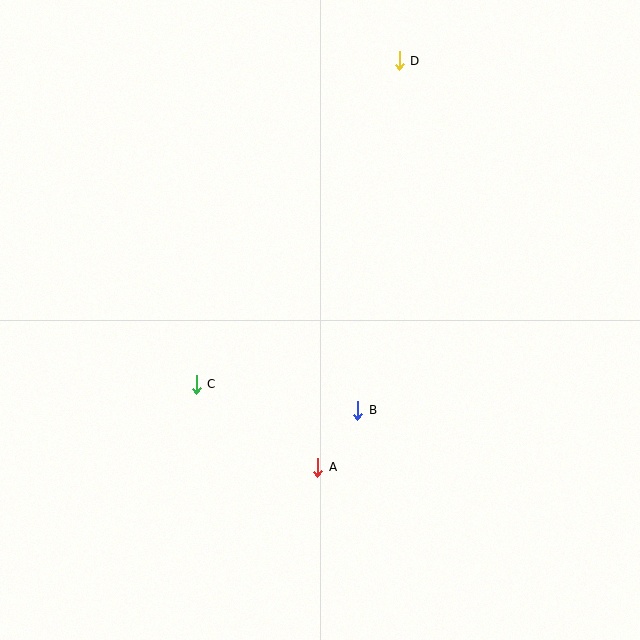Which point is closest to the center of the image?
Point B at (358, 410) is closest to the center.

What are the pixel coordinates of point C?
Point C is at (196, 384).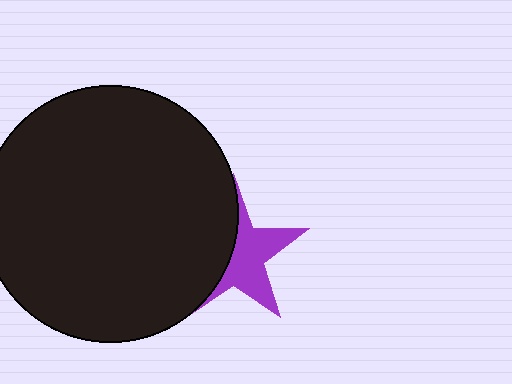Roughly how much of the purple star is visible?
About half of it is visible (roughly 53%).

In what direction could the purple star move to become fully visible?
The purple star could move right. That would shift it out from behind the black circle entirely.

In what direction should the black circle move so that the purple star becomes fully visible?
The black circle should move left. That is the shortest direction to clear the overlap and leave the purple star fully visible.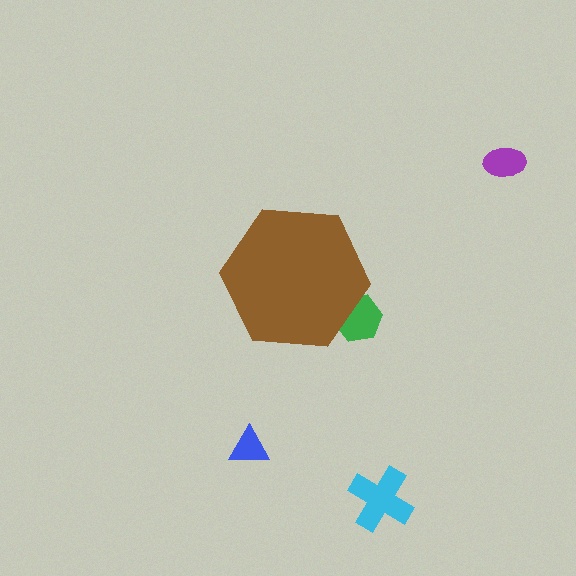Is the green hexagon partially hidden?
Yes, the green hexagon is partially hidden behind the brown hexagon.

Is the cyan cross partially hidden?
No, the cyan cross is fully visible.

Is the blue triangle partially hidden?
No, the blue triangle is fully visible.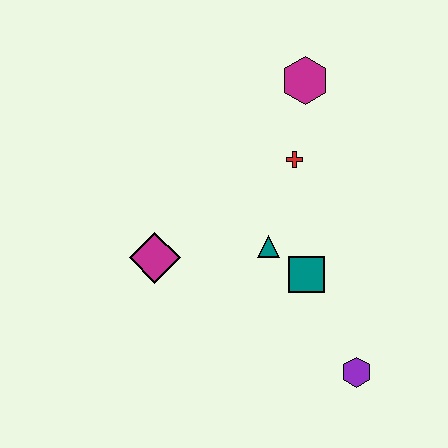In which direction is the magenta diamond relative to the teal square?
The magenta diamond is to the left of the teal square.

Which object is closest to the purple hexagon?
The teal square is closest to the purple hexagon.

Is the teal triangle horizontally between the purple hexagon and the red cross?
No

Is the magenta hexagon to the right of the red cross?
Yes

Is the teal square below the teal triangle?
Yes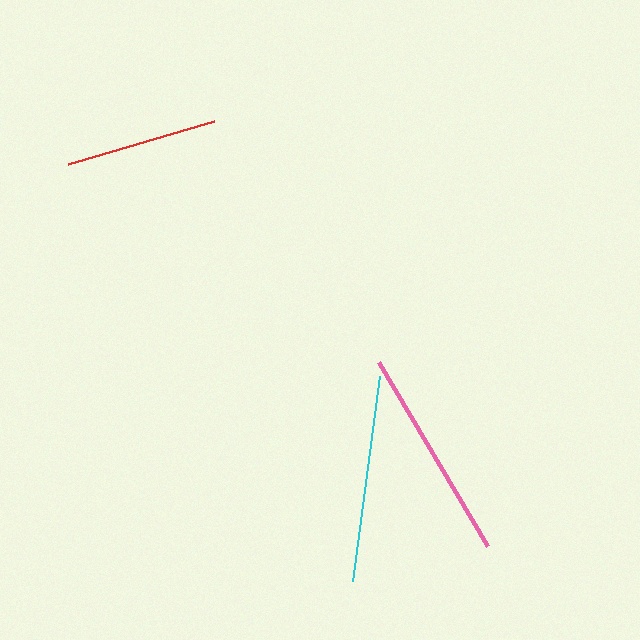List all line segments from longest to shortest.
From longest to shortest: pink, cyan, red.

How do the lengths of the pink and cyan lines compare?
The pink and cyan lines are approximately the same length.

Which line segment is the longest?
The pink line is the longest at approximately 214 pixels.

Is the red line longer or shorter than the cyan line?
The cyan line is longer than the red line.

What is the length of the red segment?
The red segment is approximately 152 pixels long.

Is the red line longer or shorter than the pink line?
The pink line is longer than the red line.